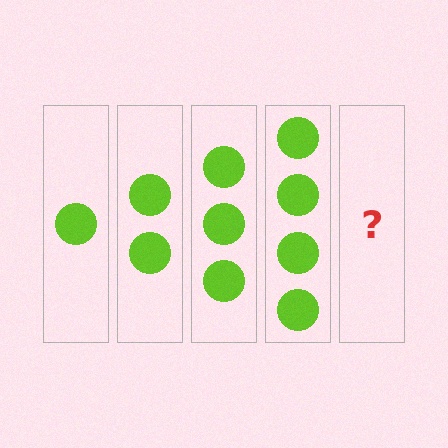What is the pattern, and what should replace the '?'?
The pattern is that each step adds one more circle. The '?' should be 5 circles.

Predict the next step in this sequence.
The next step is 5 circles.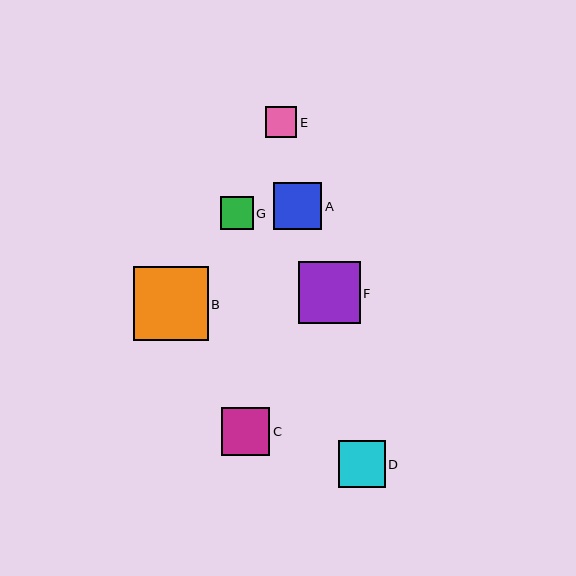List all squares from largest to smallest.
From largest to smallest: B, F, A, C, D, G, E.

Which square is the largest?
Square B is the largest with a size of approximately 74 pixels.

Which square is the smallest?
Square E is the smallest with a size of approximately 32 pixels.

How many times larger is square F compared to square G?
Square F is approximately 1.9 times the size of square G.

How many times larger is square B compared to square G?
Square B is approximately 2.3 times the size of square G.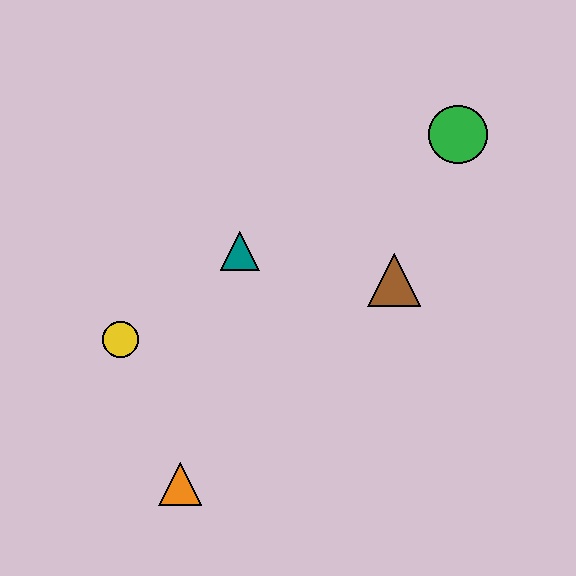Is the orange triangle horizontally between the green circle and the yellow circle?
Yes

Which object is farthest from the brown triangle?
The orange triangle is farthest from the brown triangle.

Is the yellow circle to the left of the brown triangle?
Yes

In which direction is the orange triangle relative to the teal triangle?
The orange triangle is below the teal triangle.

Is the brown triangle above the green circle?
No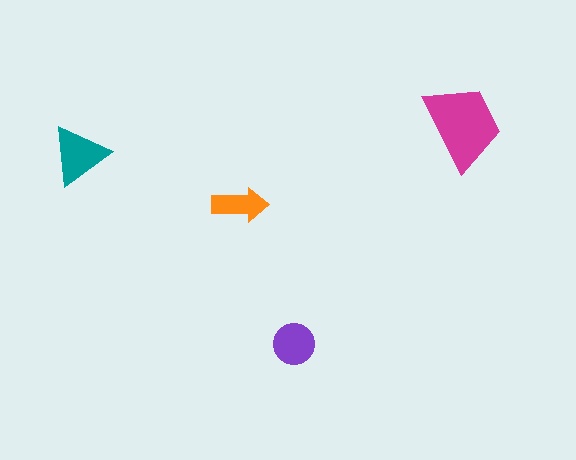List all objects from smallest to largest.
The orange arrow, the purple circle, the teal triangle, the magenta trapezoid.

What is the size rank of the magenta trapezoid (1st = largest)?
1st.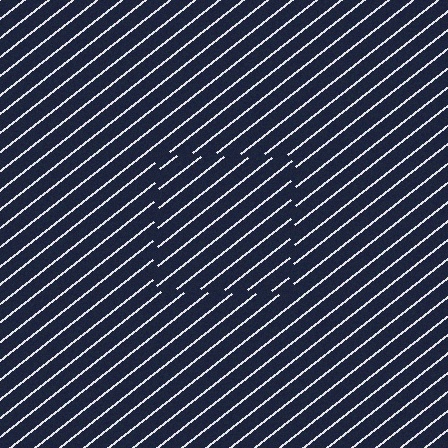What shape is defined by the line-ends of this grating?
An illusory square. The interior of the shape contains the same grating, shifted by half a period — the contour is defined by the phase discontinuity where line-ends from the inner and outer gratings abut.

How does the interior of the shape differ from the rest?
The interior of the shape contains the same grating, shifted by half a period — the contour is defined by the phase discontinuity where line-ends from the inner and outer gratings abut.